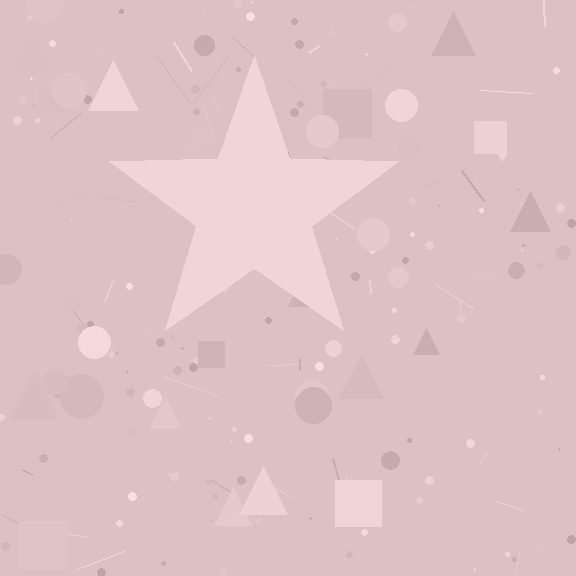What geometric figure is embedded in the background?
A star is embedded in the background.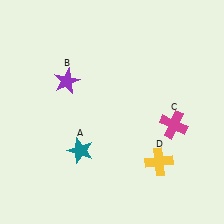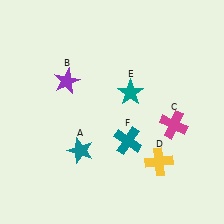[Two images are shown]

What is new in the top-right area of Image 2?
A teal star (E) was added in the top-right area of Image 2.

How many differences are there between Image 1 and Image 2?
There are 2 differences between the two images.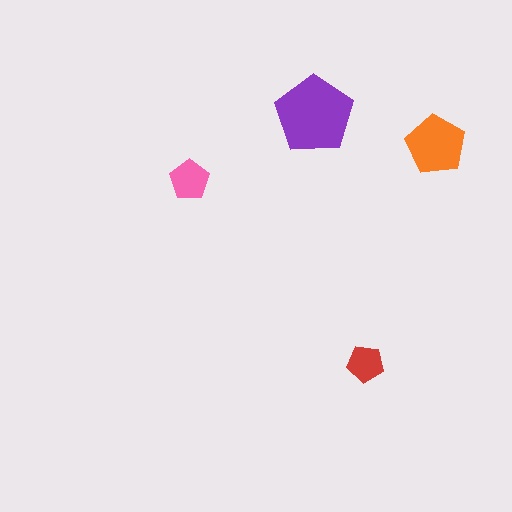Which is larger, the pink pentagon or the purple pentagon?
The purple one.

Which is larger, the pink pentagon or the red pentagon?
The pink one.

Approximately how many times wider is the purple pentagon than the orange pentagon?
About 1.5 times wider.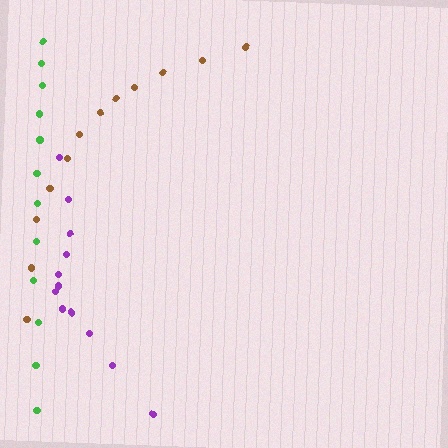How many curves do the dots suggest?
There are 3 distinct paths.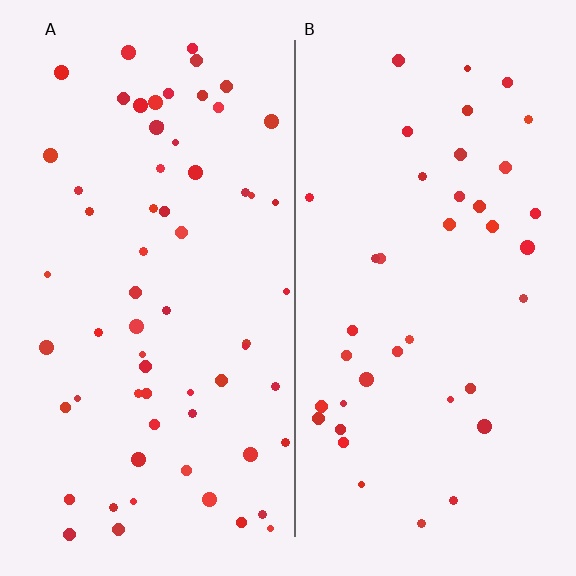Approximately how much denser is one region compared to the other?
Approximately 1.7× — region A over region B.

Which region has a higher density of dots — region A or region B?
A (the left).